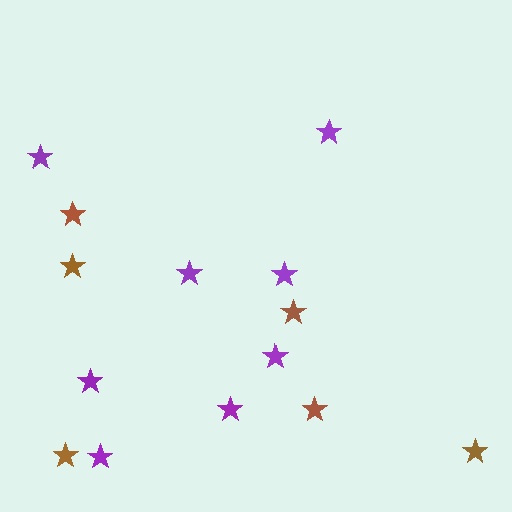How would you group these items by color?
There are 2 groups: one group of purple stars (8) and one group of brown stars (6).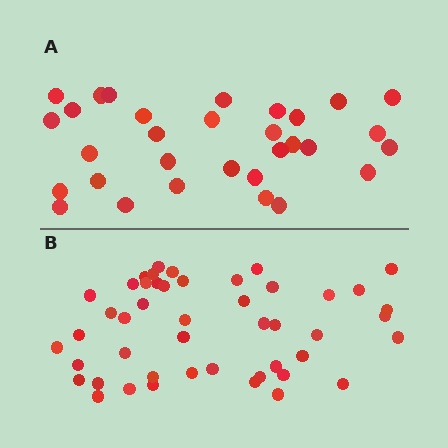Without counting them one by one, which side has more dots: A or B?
Region B (the bottom region) has more dots.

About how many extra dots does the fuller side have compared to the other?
Region B has approximately 15 more dots than region A.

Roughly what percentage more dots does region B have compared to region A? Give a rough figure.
About 50% more.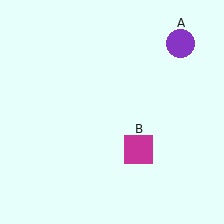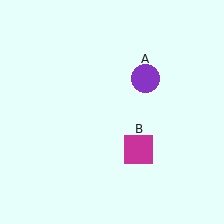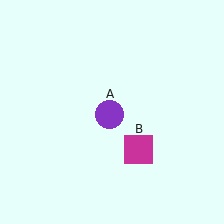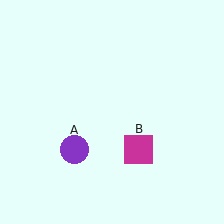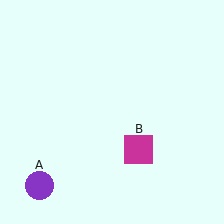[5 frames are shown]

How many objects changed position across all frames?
1 object changed position: purple circle (object A).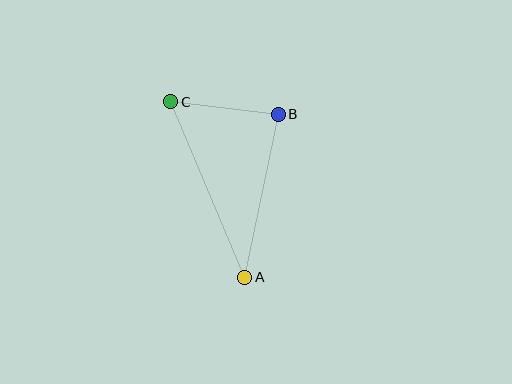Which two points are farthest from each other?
Points A and C are farthest from each other.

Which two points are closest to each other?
Points B and C are closest to each other.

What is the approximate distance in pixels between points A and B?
The distance between A and B is approximately 166 pixels.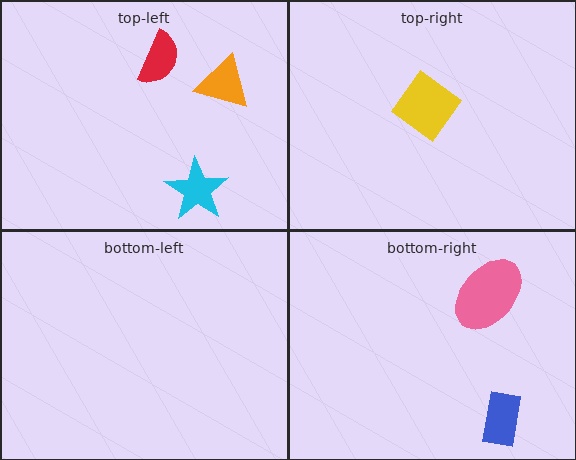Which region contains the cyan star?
The top-left region.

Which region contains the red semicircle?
The top-left region.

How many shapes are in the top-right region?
1.